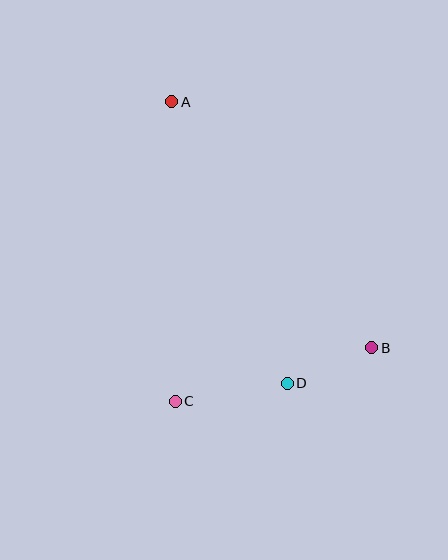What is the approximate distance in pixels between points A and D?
The distance between A and D is approximately 304 pixels.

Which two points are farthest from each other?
Points A and B are farthest from each other.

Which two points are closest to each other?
Points B and D are closest to each other.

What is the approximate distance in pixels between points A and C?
The distance between A and C is approximately 300 pixels.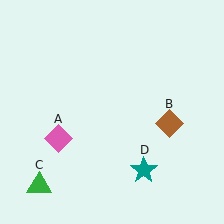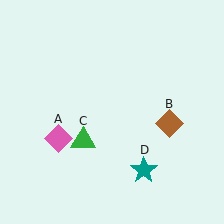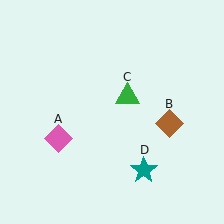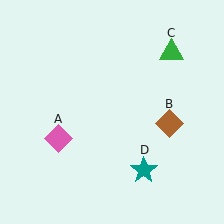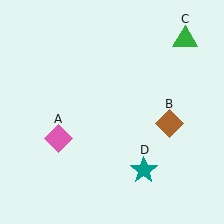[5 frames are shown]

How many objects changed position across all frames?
1 object changed position: green triangle (object C).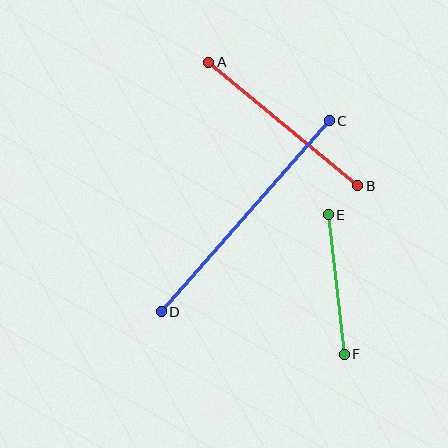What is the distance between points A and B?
The distance is approximately 193 pixels.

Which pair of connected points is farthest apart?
Points C and D are farthest apart.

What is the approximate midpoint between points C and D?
The midpoint is at approximately (245, 216) pixels.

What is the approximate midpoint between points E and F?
The midpoint is at approximately (336, 285) pixels.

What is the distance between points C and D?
The distance is approximately 254 pixels.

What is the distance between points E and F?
The distance is approximately 141 pixels.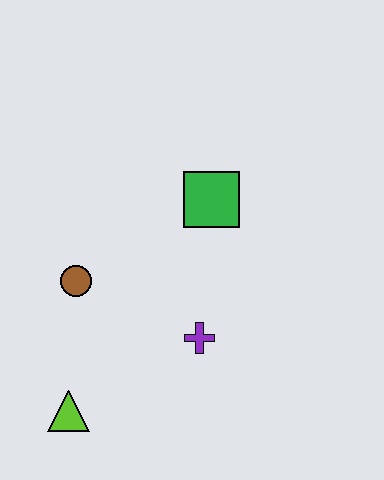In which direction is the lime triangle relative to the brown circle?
The lime triangle is below the brown circle.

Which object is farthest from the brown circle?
The green square is farthest from the brown circle.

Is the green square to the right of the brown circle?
Yes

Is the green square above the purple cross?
Yes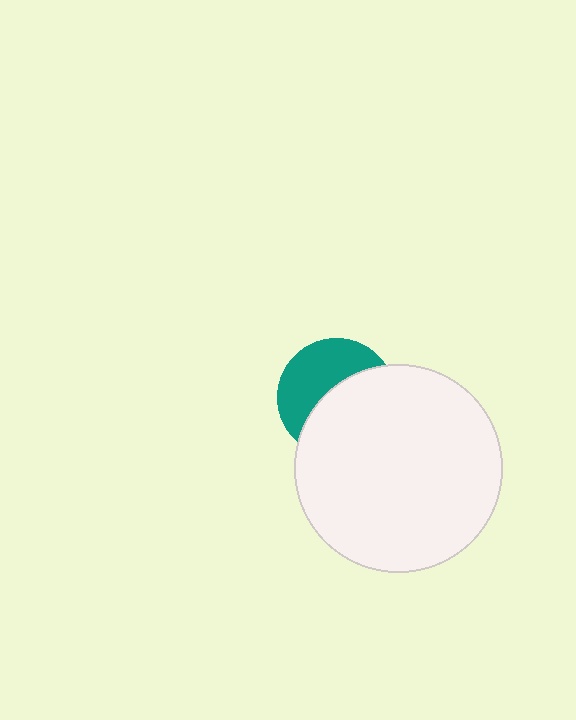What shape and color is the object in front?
The object in front is a white circle.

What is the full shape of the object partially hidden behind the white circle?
The partially hidden object is a teal circle.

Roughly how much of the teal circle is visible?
About half of it is visible (roughly 45%).